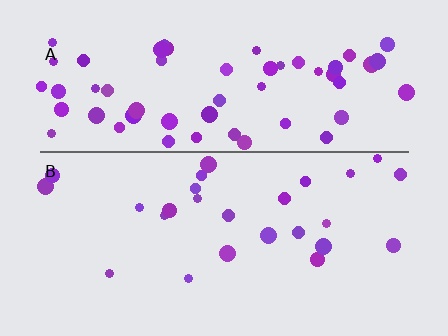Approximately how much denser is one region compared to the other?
Approximately 2.3× — region A over region B.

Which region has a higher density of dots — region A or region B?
A (the top).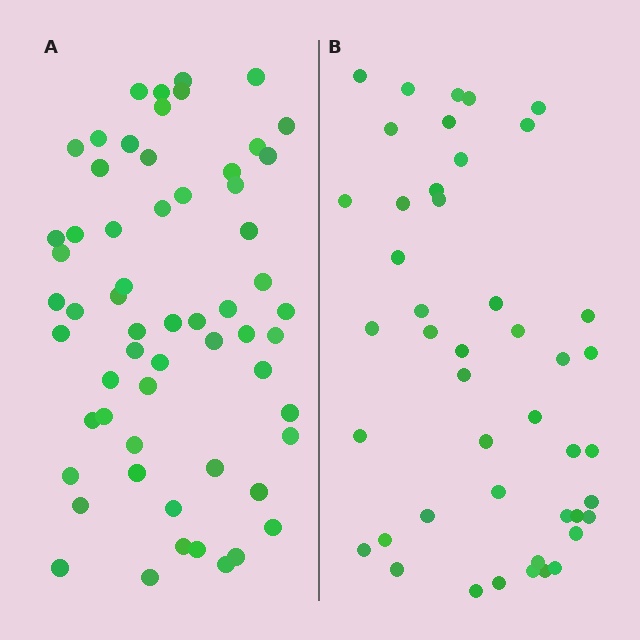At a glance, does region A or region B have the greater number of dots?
Region A (the left region) has more dots.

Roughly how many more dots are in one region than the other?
Region A has approximately 15 more dots than region B.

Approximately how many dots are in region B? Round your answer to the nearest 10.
About 40 dots. (The exact count is 45, which rounds to 40.)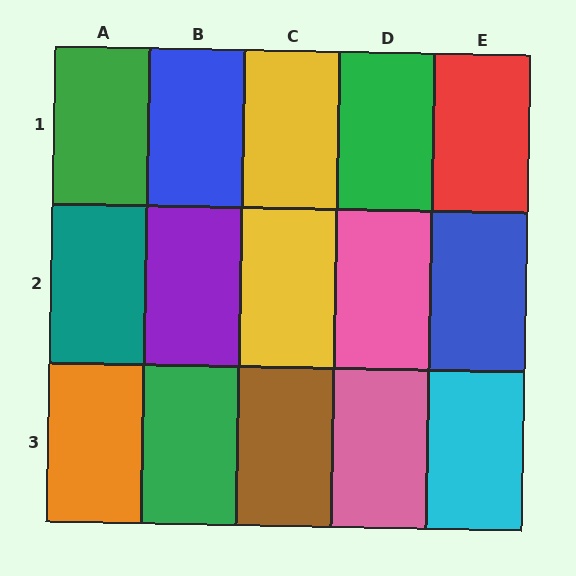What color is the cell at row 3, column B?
Green.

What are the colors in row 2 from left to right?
Teal, purple, yellow, pink, blue.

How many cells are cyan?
1 cell is cyan.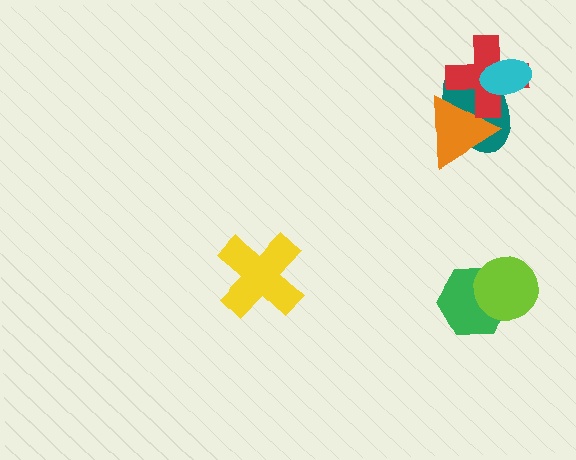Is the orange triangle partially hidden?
Yes, it is partially covered by another shape.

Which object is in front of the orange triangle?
The red cross is in front of the orange triangle.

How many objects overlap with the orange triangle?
2 objects overlap with the orange triangle.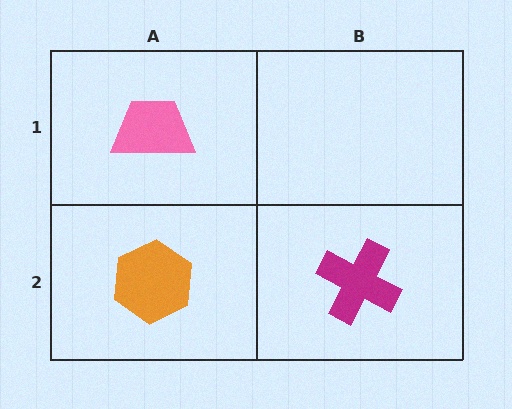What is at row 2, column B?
A magenta cross.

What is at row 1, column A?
A pink trapezoid.